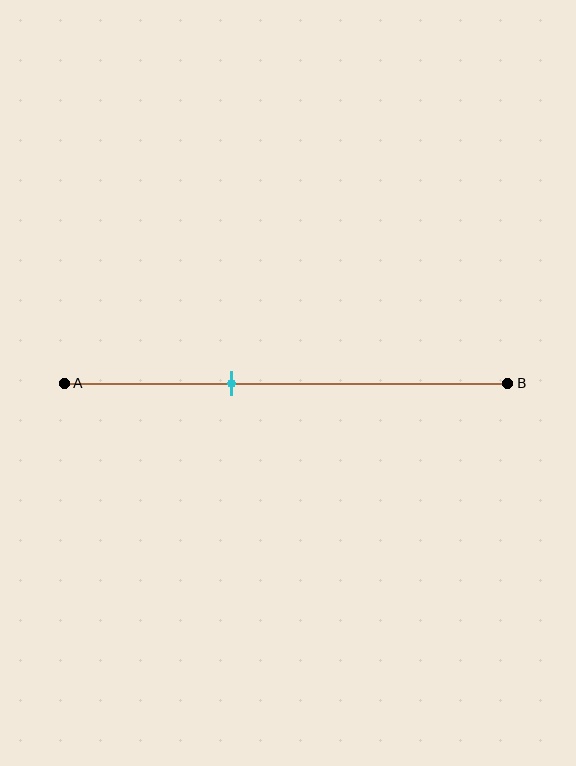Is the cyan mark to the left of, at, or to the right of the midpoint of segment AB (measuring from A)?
The cyan mark is to the left of the midpoint of segment AB.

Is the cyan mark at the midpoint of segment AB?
No, the mark is at about 40% from A, not at the 50% midpoint.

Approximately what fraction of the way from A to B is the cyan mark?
The cyan mark is approximately 40% of the way from A to B.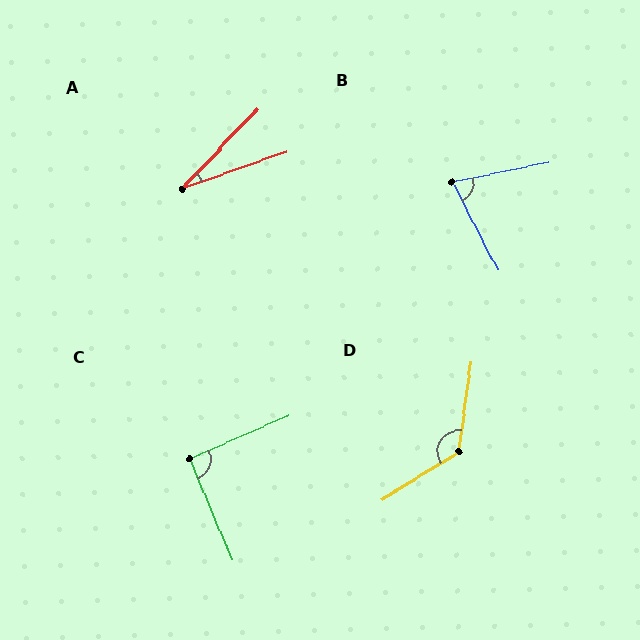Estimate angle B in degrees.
Approximately 74 degrees.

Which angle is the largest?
D, at approximately 130 degrees.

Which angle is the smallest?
A, at approximately 27 degrees.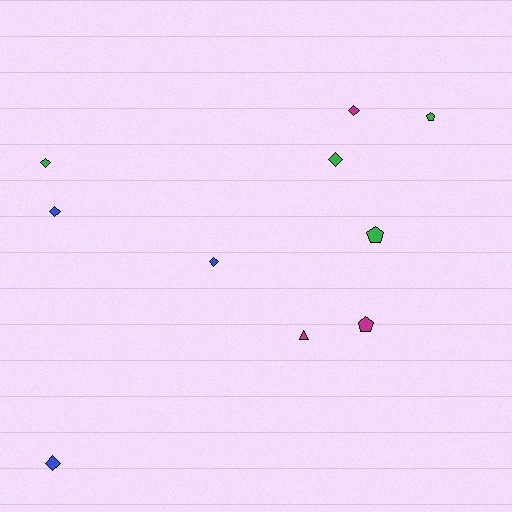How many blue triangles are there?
There are no blue triangles.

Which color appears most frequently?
Green, with 4 objects.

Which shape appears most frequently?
Diamond, with 6 objects.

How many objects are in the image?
There are 10 objects.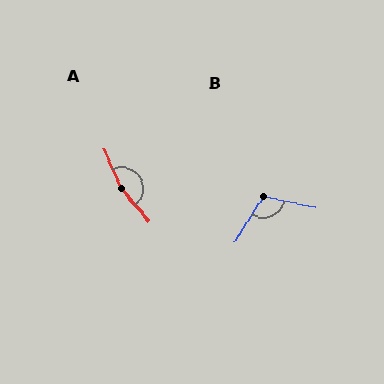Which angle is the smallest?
B, at approximately 111 degrees.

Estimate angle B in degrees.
Approximately 111 degrees.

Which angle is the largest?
A, at approximately 164 degrees.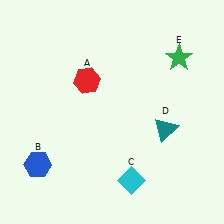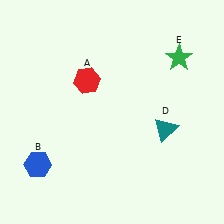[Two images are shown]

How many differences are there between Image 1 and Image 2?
There is 1 difference between the two images.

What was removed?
The cyan diamond (C) was removed in Image 2.